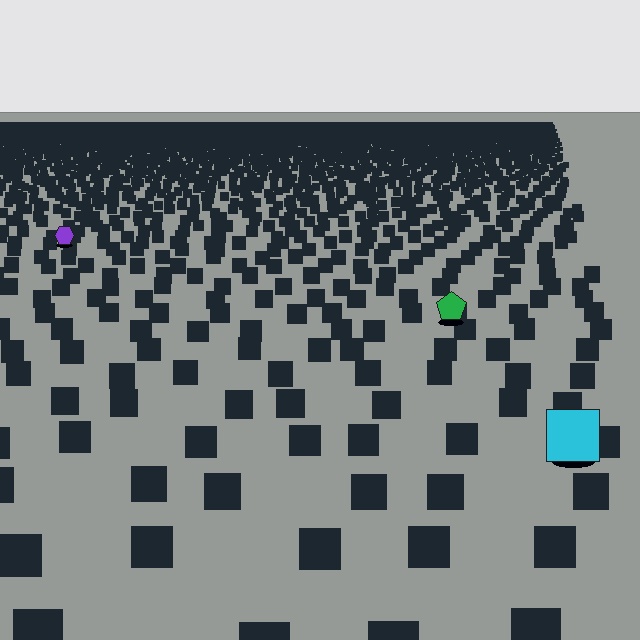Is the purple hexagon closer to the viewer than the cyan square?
No. The cyan square is closer — you can tell from the texture gradient: the ground texture is coarser near it.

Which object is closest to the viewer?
The cyan square is closest. The texture marks near it are larger and more spread out.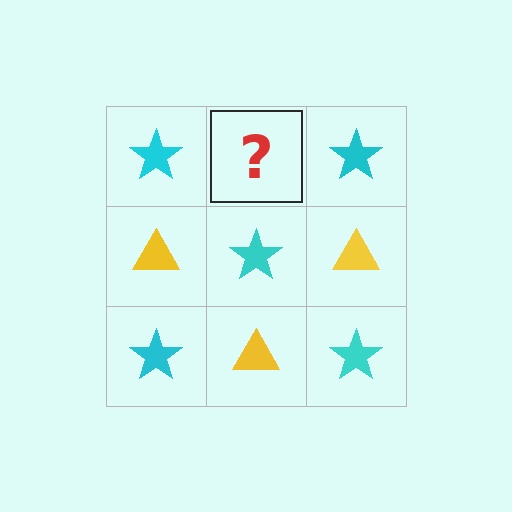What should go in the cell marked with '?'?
The missing cell should contain a yellow triangle.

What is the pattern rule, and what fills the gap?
The rule is that it alternates cyan star and yellow triangle in a checkerboard pattern. The gap should be filled with a yellow triangle.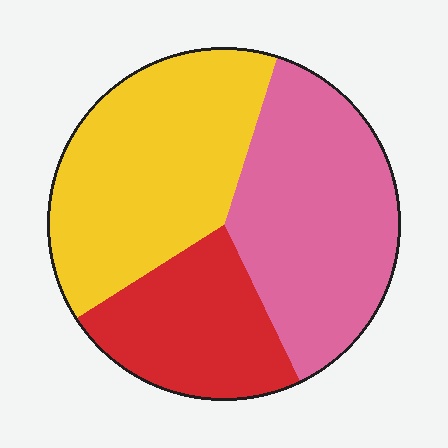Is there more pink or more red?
Pink.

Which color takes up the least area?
Red, at roughly 25%.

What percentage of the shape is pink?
Pink covers roughly 40% of the shape.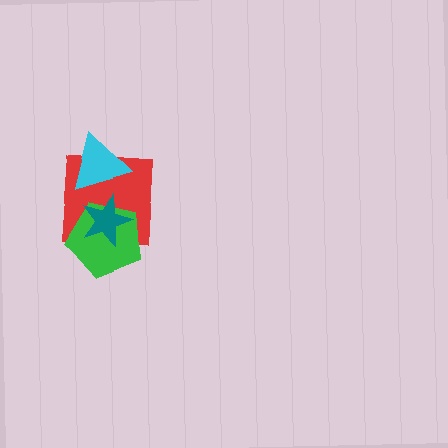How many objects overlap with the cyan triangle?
1 object overlaps with the cyan triangle.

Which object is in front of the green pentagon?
The teal star is in front of the green pentagon.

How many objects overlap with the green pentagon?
2 objects overlap with the green pentagon.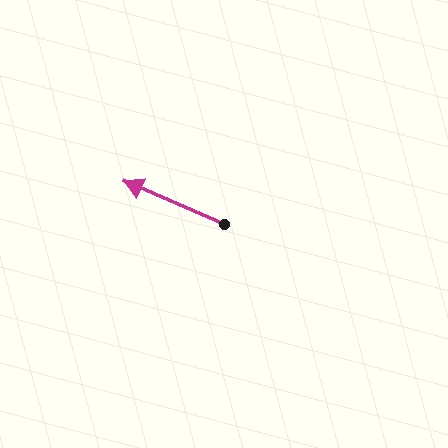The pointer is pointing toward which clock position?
Roughly 10 o'clock.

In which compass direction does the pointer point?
Northwest.